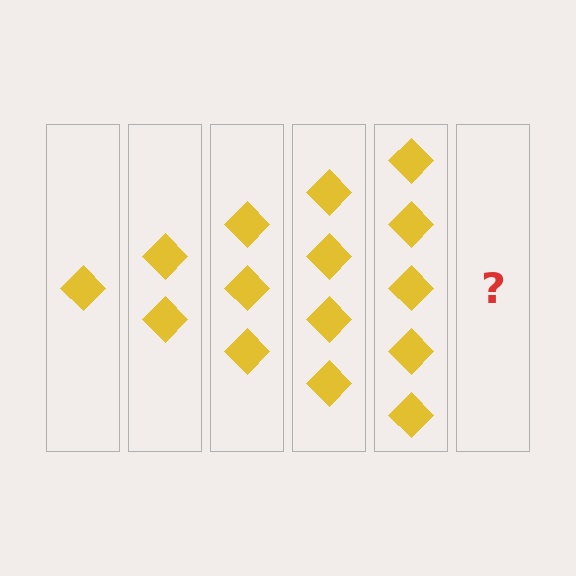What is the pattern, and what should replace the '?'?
The pattern is that each step adds one more diamond. The '?' should be 6 diamonds.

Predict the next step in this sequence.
The next step is 6 diamonds.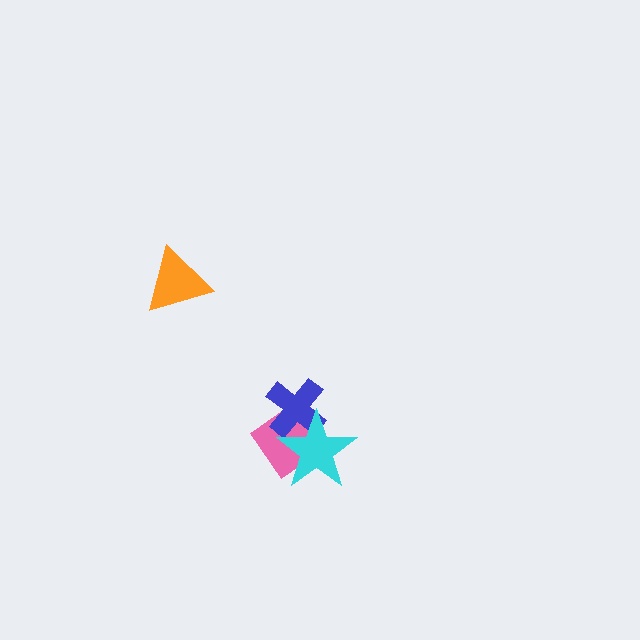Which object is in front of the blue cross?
The cyan star is in front of the blue cross.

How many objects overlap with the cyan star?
2 objects overlap with the cyan star.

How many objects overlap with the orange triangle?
0 objects overlap with the orange triangle.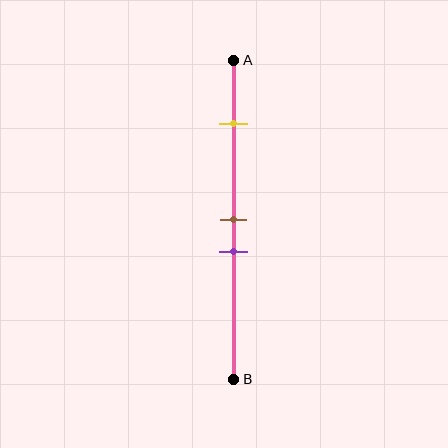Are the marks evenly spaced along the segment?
No, the marks are not evenly spaced.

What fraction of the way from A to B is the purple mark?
The purple mark is approximately 60% (0.6) of the way from A to B.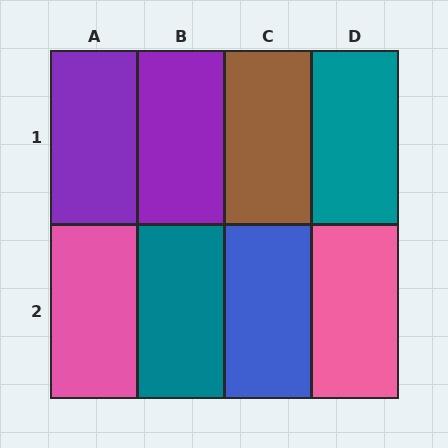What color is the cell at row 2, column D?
Pink.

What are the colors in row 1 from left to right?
Purple, purple, brown, teal.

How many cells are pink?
2 cells are pink.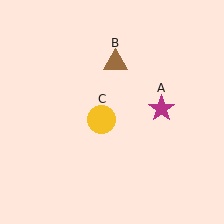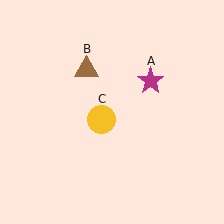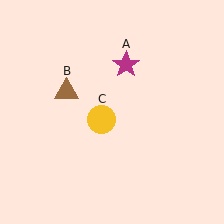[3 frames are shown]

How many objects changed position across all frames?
2 objects changed position: magenta star (object A), brown triangle (object B).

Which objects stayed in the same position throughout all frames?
Yellow circle (object C) remained stationary.